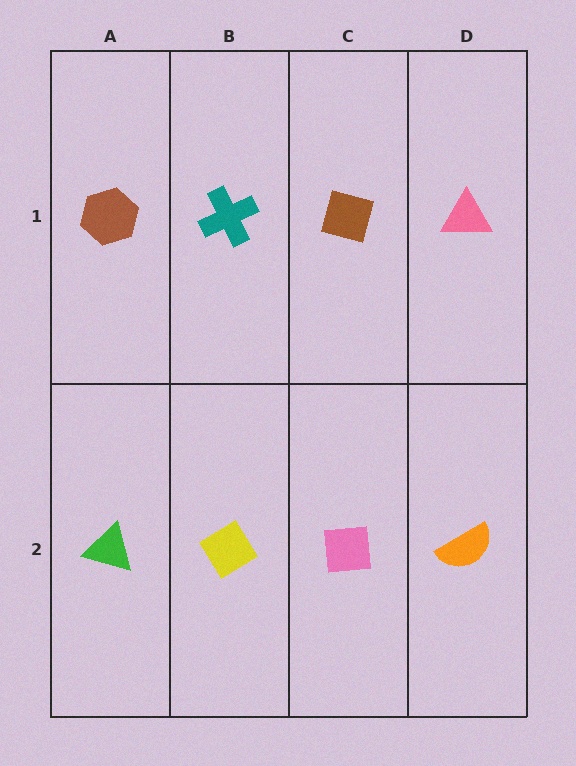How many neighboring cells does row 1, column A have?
2.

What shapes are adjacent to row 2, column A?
A brown hexagon (row 1, column A), a yellow diamond (row 2, column B).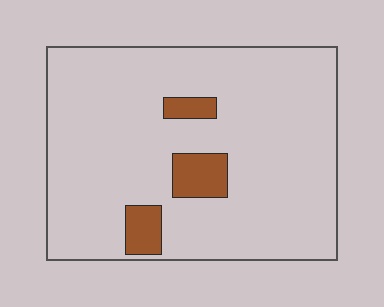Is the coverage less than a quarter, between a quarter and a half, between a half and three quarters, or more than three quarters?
Less than a quarter.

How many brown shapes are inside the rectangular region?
3.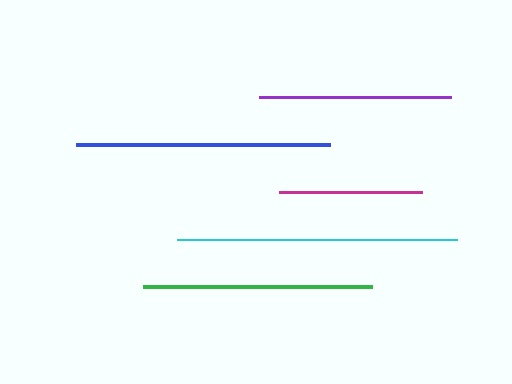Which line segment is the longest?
The cyan line is the longest at approximately 280 pixels.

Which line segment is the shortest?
The magenta line is the shortest at approximately 144 pixels.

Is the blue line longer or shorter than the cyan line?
The cyan line is longer than the blue line.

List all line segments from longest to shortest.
From longest to shortest: cyan, blue, green, purple, magenta.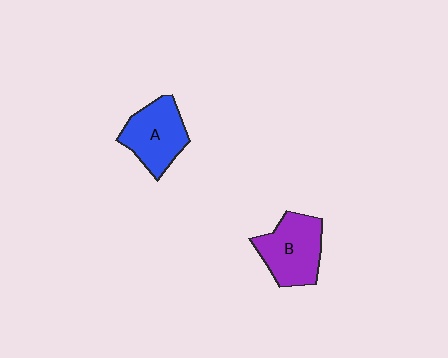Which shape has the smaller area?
Shape A (blue).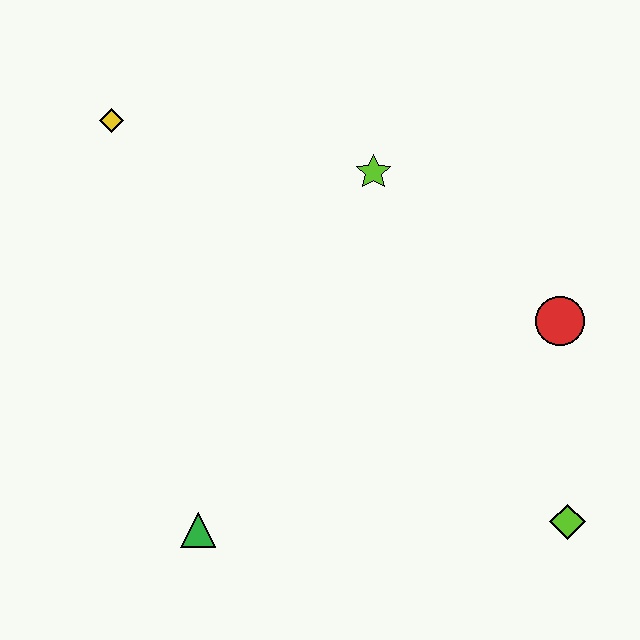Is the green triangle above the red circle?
No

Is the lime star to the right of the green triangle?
Yes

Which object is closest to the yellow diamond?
The lime star is closest to the yellow diamond.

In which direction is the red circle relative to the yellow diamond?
The red circle is to the right of the yellow diamond.